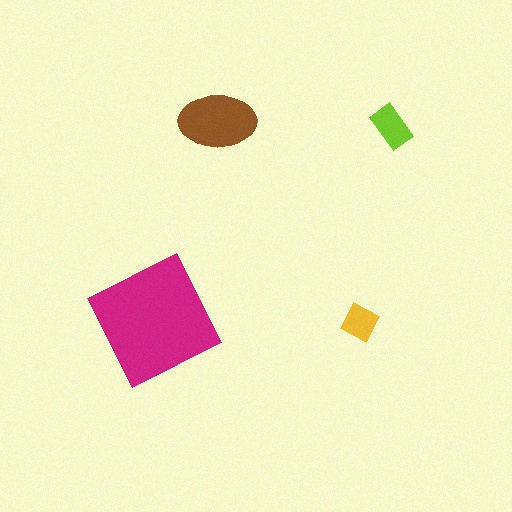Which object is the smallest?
The yellow diamond.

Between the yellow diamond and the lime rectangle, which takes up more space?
The lime rectangle.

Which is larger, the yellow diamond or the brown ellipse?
The brown ellipse.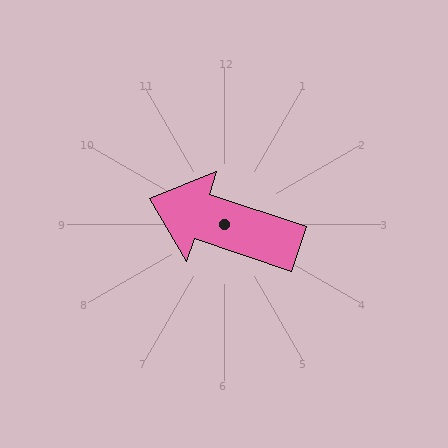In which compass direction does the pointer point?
West.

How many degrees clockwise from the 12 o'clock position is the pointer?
Approximately 289 degrees.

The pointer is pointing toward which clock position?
Roughly 10 o'clock.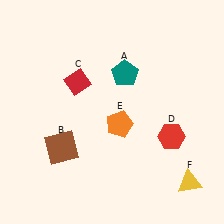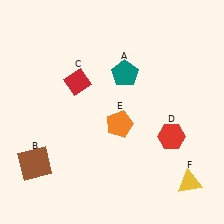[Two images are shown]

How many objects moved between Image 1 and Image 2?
1 object moved between the two images.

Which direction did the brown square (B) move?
The brown square (B) moved left.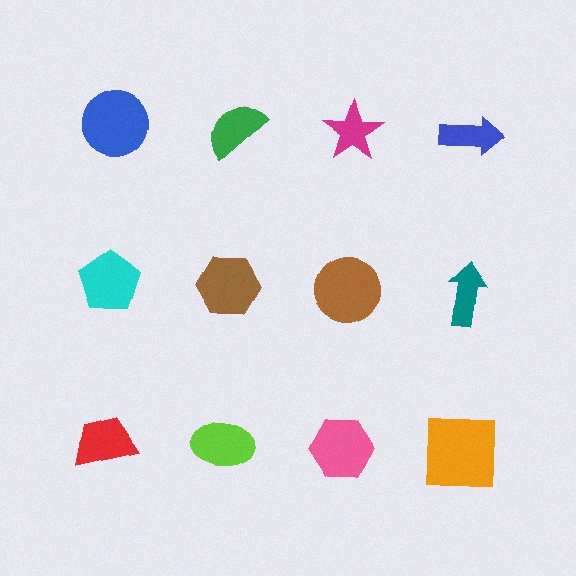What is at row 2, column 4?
A teal arrow.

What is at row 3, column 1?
A red trapezoid.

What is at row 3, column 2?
A lime ellipse.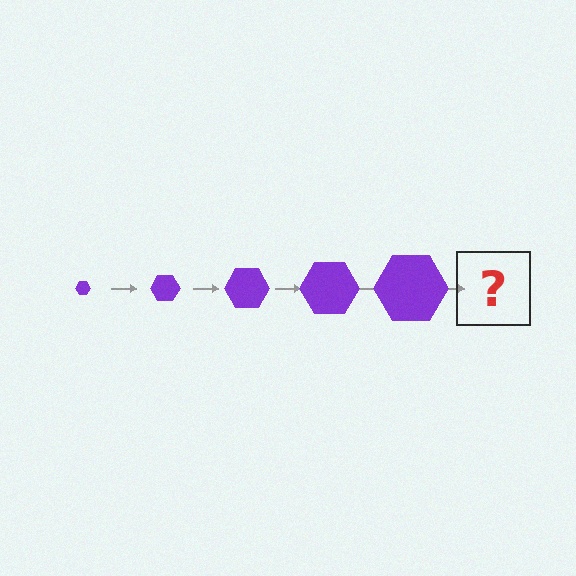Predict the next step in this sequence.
The next step is a purple hexagon, larger than the previous one.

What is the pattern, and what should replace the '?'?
The pattern is that the hexagon gets progressively larger each step. The '?' should be a purple hexagon, larger than the previous one.